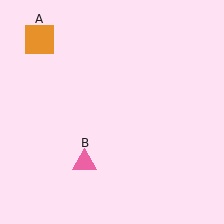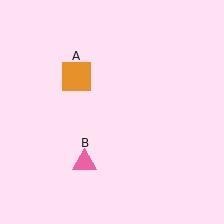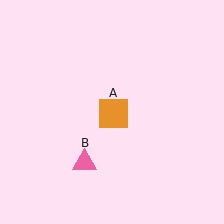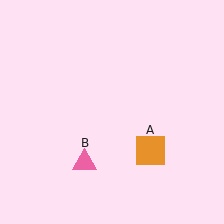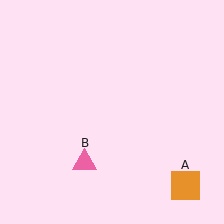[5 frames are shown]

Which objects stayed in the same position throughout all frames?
Pink triangle (object B) remained stationary.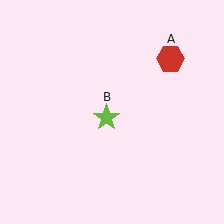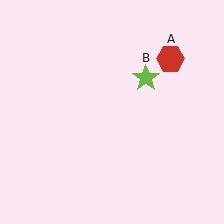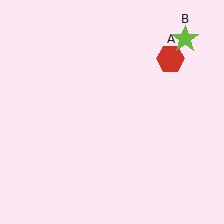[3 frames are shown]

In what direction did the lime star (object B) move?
The lime star (object B) moved up and to the right.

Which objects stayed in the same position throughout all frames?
Red hexagon (object A) remained stationary.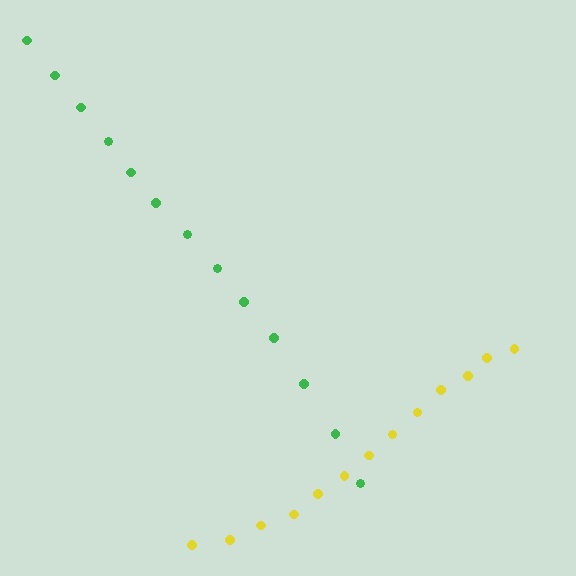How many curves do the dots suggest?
There are 2 distinct paths.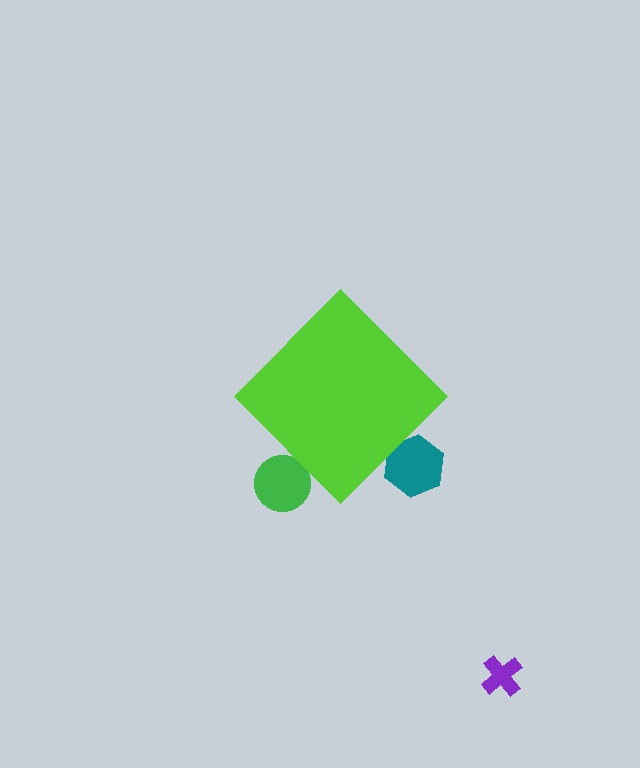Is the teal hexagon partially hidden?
Yes, the teal hexagon is partially hidden behind the lime diamond.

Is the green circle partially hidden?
Yes, the green circle is partially hidden behind the lime diamond.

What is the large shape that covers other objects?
A lime diamond.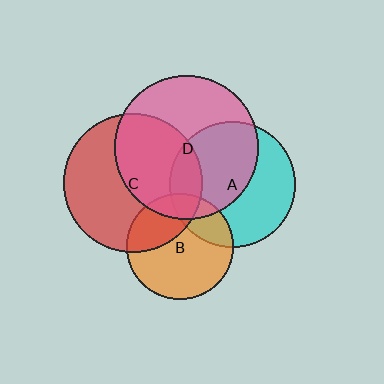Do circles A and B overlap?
Yes.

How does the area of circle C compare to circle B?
Approximately 1.7 times.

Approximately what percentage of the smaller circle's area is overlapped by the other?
Approximately 25%.